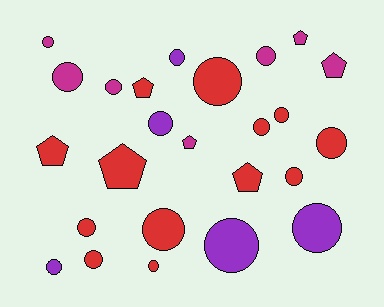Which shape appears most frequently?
Circle, with 18 objects.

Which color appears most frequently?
Red, with 13 objects.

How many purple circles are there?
There are 5 purple circles.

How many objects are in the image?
There are 25 objects.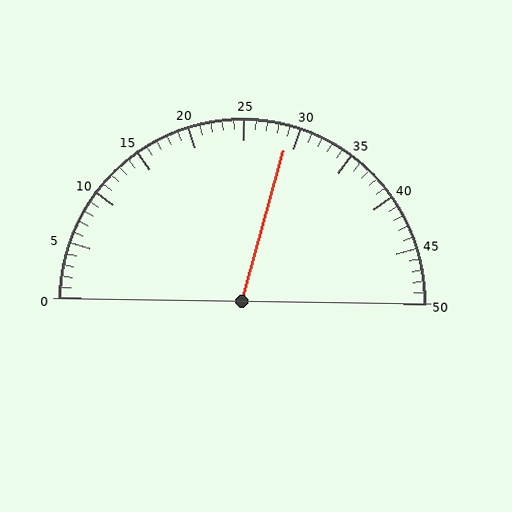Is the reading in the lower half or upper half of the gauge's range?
The reading is in the upper half of the range (0 to 50).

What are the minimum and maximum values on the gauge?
The gauge ranges from 0 to 50.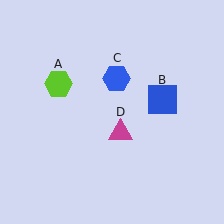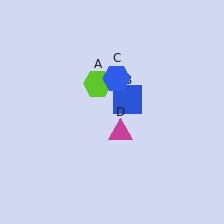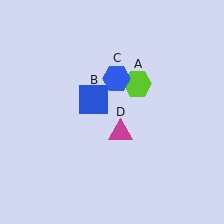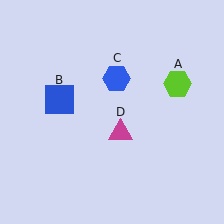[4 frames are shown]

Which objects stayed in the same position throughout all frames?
Blue hexagon (object C) and magenta triangle (object D) remained stationary.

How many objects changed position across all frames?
2 objects changed position: lime hexagon (object A), blue square (object B).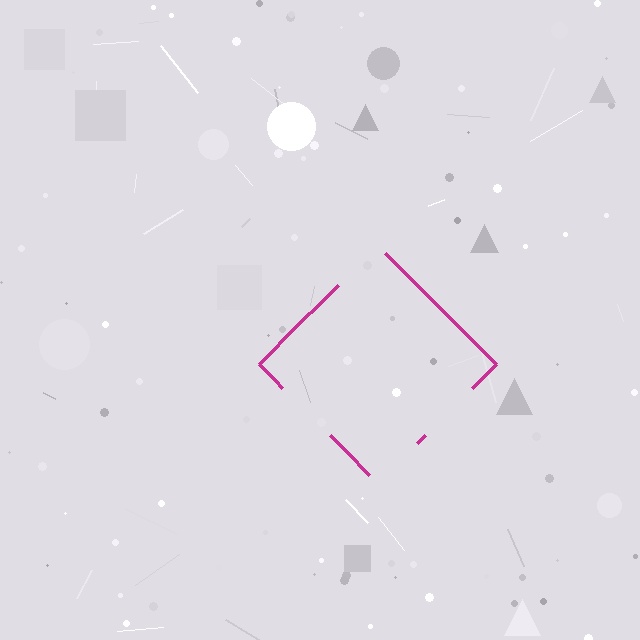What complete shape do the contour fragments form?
The contour fragments form a diamond.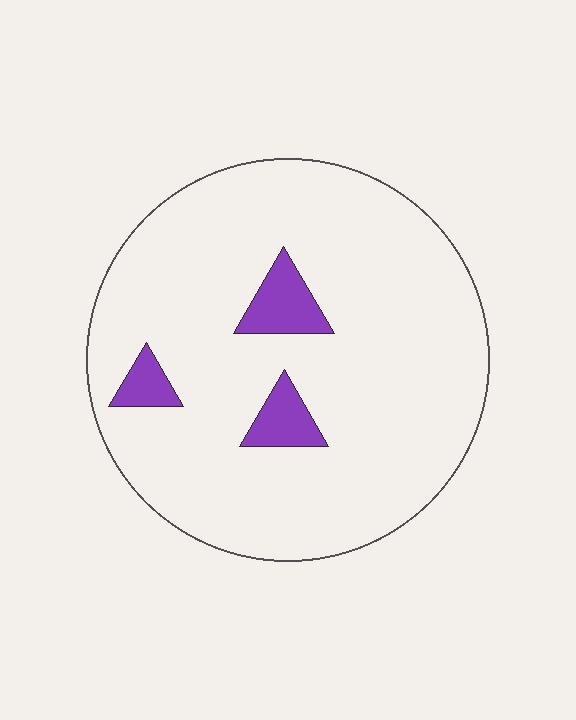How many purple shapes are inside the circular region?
3.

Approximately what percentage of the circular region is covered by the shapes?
Approximately 10%.